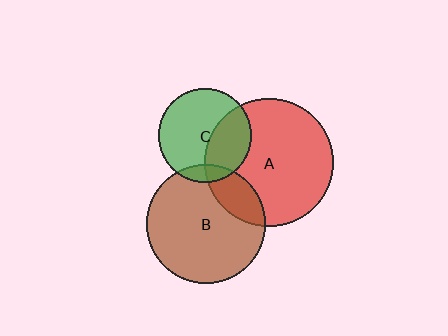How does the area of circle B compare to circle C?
Approximately 1.6 times.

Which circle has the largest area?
Circle A (red).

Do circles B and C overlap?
Yes.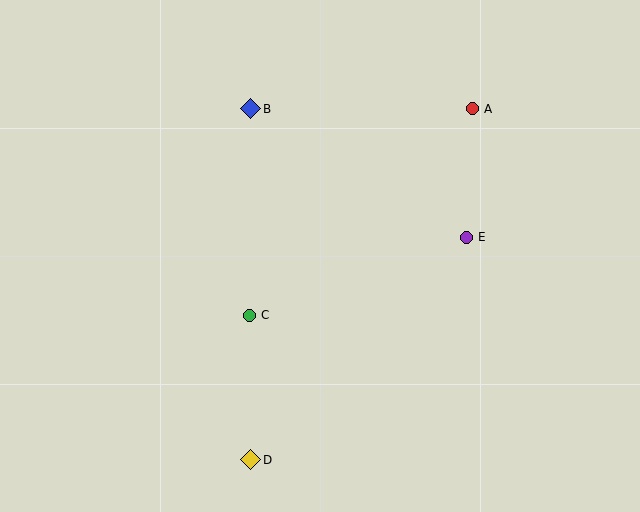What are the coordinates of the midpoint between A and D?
The midpoint between A and D is at (362, 284).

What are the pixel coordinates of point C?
Point C is at (249, 315).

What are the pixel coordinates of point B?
Point B is at (251, 109).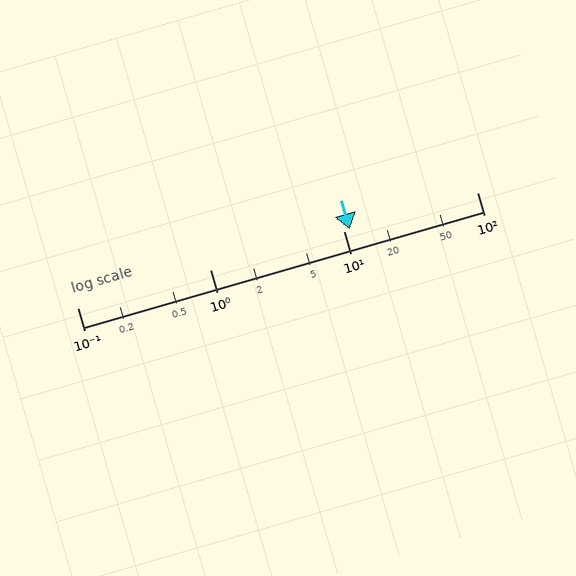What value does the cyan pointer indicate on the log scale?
The pointer indicates approximately 11.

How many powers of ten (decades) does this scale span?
The scale spans 3 decades, from 0.1 to 100.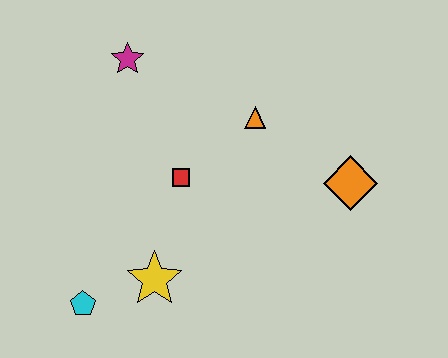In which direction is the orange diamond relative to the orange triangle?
The orange diamond is to the right of the orange triangle.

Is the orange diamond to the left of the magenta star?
No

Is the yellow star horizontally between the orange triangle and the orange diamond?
No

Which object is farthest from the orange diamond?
The cyan pentagon is farthest from the orange diamond.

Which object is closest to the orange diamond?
The orange triangle is closest to the orange diamond.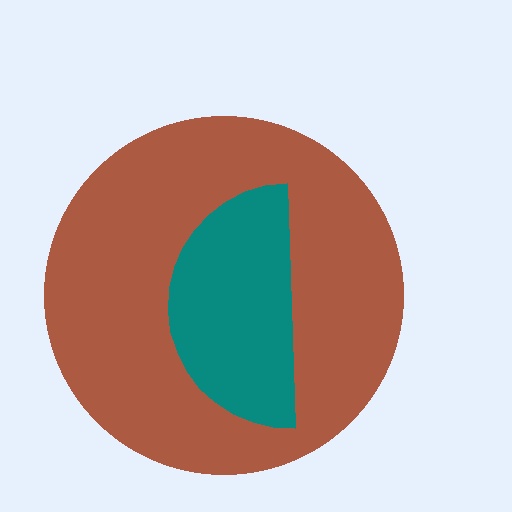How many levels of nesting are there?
2.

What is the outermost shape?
The brown circle.